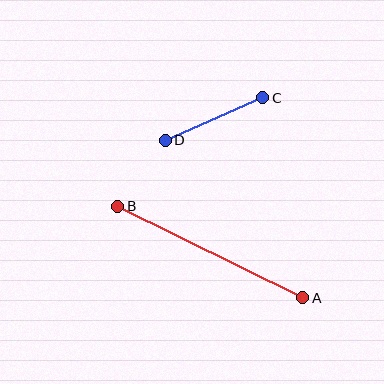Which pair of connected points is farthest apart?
Points A and B are farthest apart.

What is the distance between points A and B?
The distance is approximately 206 pixels.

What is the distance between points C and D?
The distance is approximately 106 pixels.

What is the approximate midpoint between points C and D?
The midpoint is at approximately (214, 119) pixels.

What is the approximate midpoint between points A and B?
The midpoint is at approximately (210, 252) pixels.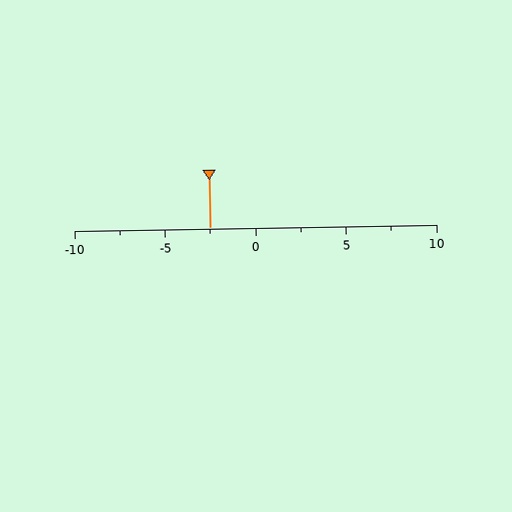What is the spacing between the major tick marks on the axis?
The major ticks are spaced 5 apart.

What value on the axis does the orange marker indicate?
The marker indicates approximately -2.5.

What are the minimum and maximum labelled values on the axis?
The axis runs from -10 to 10.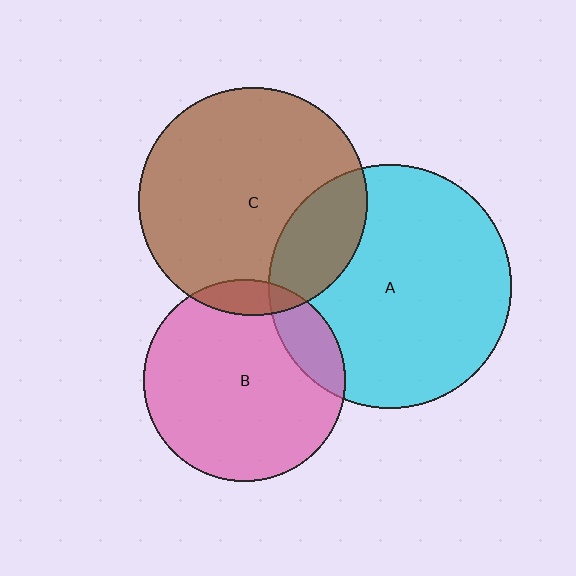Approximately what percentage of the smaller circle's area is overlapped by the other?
Approximately 15%.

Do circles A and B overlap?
Yes.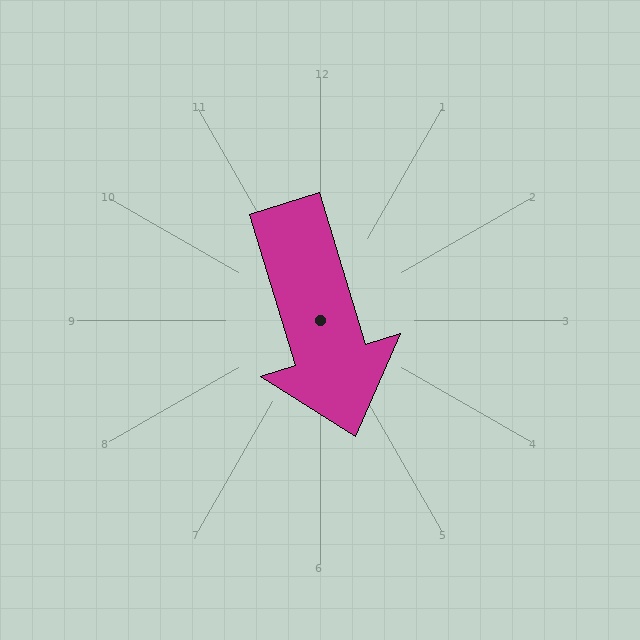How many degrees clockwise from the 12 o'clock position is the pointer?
Approximately 163 degrees.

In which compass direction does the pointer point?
South.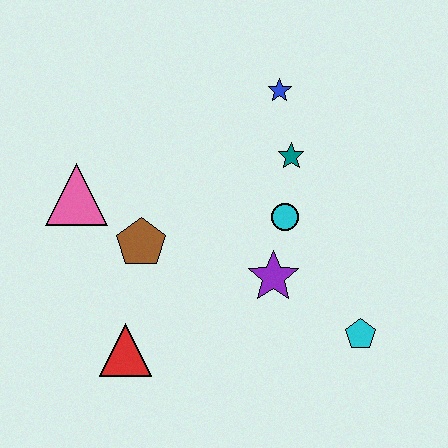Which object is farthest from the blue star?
The red triangle is farthest from the blue star.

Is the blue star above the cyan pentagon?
Yes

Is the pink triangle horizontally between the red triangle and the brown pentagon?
No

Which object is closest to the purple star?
The cyan circle is closest to the purple star.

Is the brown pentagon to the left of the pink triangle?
No